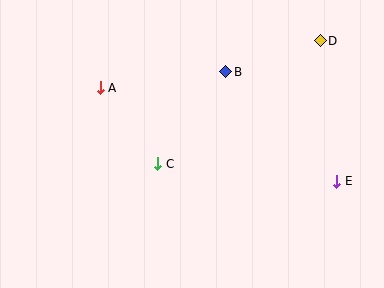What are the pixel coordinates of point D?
Point D is at (320, 41).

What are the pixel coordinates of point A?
Point A is at (100, 88).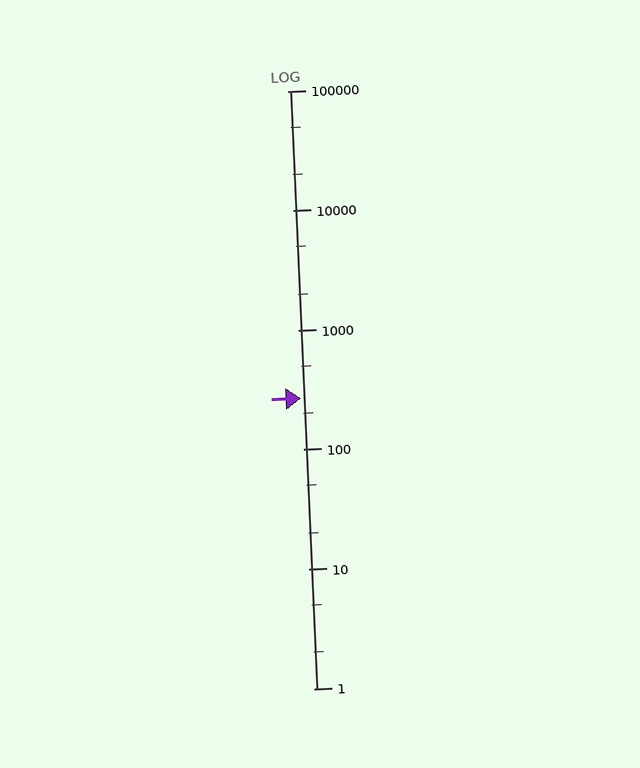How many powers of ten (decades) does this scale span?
The scale spans 5 decades, from 1 to 100000.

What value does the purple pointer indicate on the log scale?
The pointer indicates approximately 270.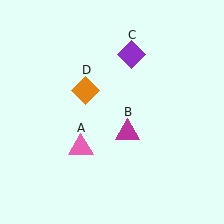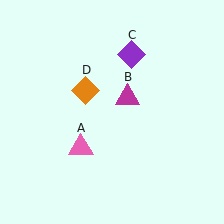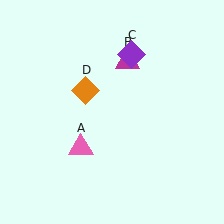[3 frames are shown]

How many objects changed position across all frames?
1 object changed position: magenta triangle (object B).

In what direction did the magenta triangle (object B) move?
The magenta triangle (object B) moved up.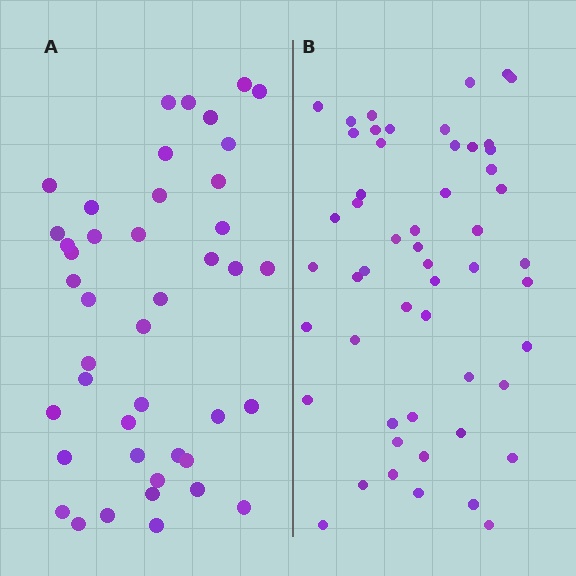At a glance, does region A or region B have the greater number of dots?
Region B (the right region) has more dots.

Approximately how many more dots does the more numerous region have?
Region B has roughly 10 or so more dots than region A.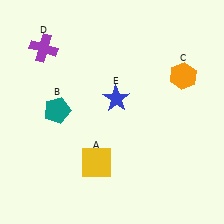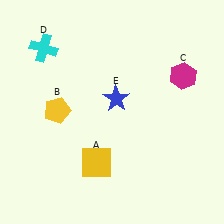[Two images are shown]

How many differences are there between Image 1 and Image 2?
There are 3 differences between the two images.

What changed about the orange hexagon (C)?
In Image 1, C is orange. In Image 2, it changed to magenta.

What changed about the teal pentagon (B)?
In Image 1, B is teal. In Image 2, it changed to yellow.